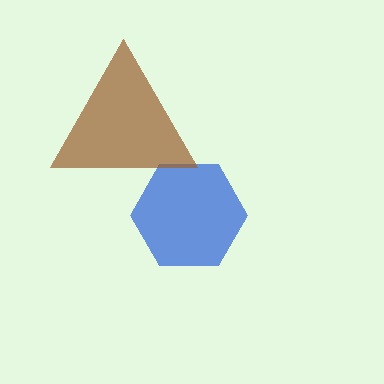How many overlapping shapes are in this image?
There are 2 overlapping shapes in the image.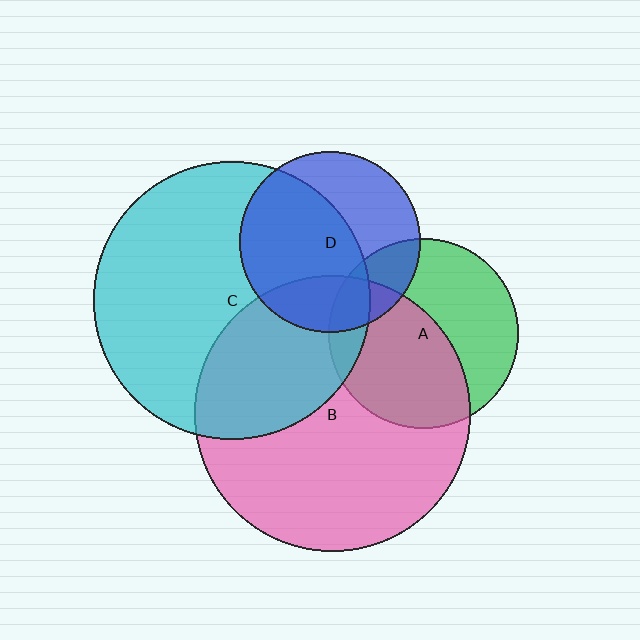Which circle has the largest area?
Circle C (cyan).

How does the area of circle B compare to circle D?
Approximately 2.3 times.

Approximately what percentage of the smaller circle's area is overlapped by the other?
Approximately 10%.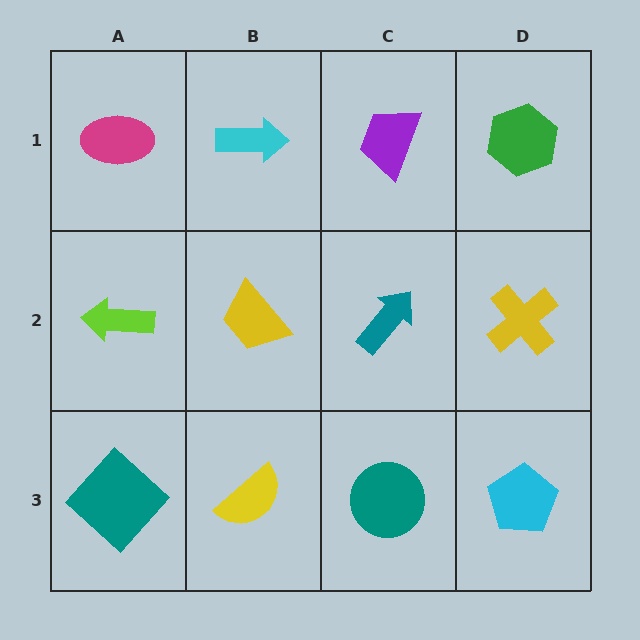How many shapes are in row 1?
4 shapes.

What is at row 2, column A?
A lime arrow.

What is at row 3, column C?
A teal circle.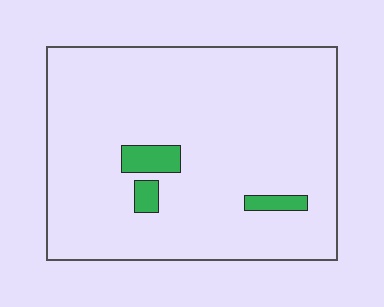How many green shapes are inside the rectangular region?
3.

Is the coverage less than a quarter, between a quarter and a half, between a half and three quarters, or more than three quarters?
Less than a quarter.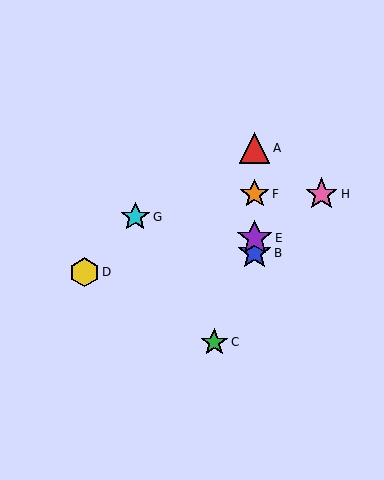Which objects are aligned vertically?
Objects A, B, E, F are aligned vertically.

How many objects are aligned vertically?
4 objects (A, B, E, F) are aligned vertically.